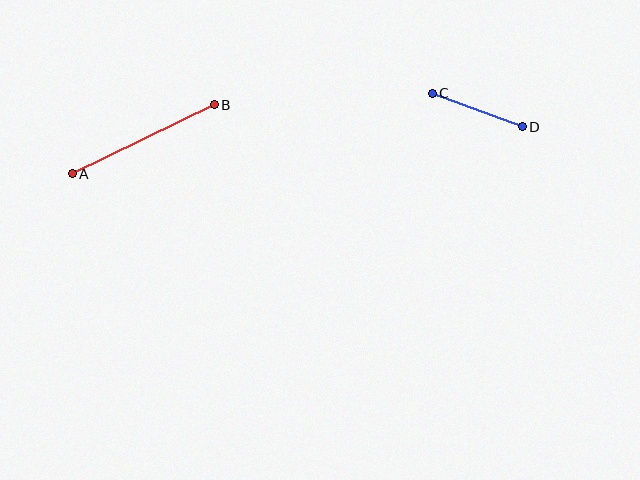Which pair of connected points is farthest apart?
Points A and B are farthest apart.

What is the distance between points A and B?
The distance is approximately 158 pixels.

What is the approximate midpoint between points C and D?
The midpoint is at approximately (477, 110) pixels.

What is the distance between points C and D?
The distance is approximately 96 pixels.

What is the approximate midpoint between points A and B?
The midpoint is at approximately (143, 139) pixels.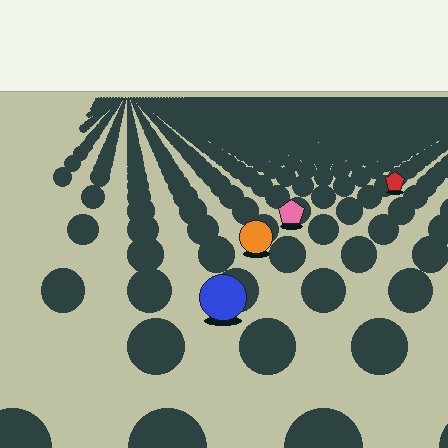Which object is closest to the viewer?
The blue circle is closest. The texture marks near it are larger and more spread out.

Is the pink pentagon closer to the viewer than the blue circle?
No. The blue circle is closer — you can tell from the texture gradient: the ground texture is coarser near it.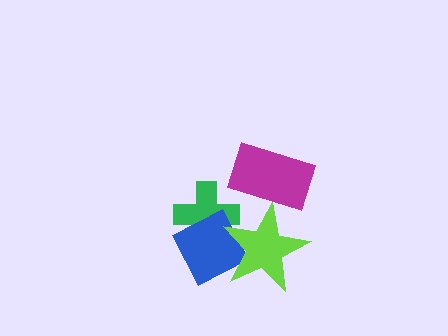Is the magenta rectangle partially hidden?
Yes, it is partially covered by another shape.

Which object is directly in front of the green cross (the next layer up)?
The blue diamond is directly in front of the green cross.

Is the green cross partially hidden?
Yes, it is partially covered by another shape.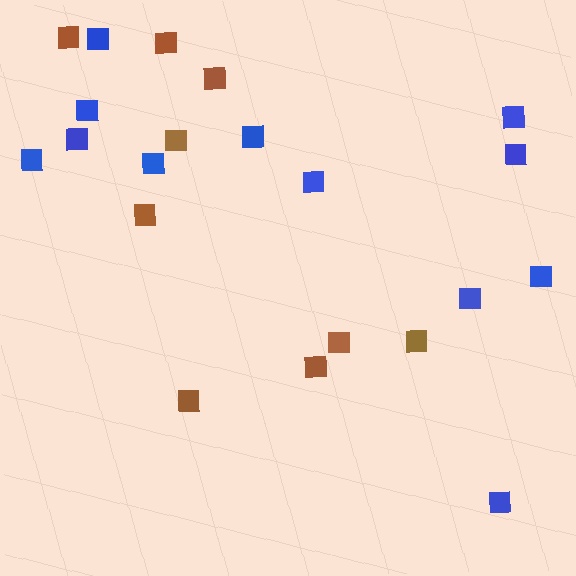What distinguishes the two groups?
There are 2 groups: one group of brown squares (9) and one group of blue squares (12).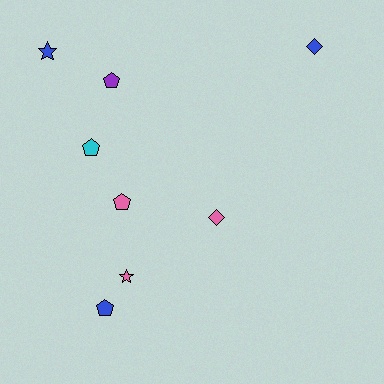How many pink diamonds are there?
There is 1 pink diamond.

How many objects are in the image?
There are 8 objects.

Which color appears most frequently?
Pink, with 3 objects.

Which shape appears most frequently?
Pentagon, with 4 objects.